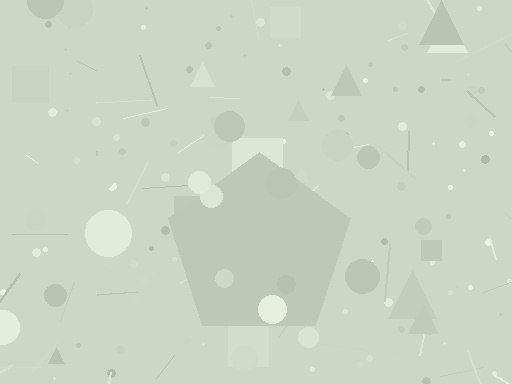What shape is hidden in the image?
A pentagon is hidden in the image.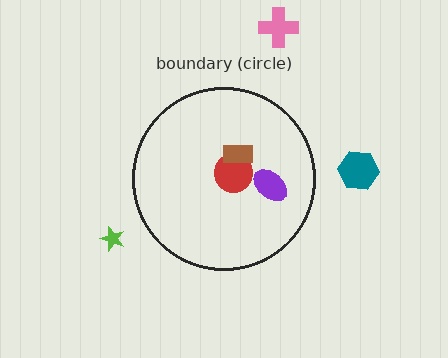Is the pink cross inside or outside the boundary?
Outside.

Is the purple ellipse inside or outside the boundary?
Inside.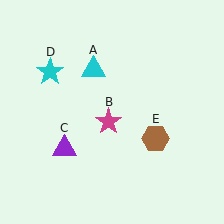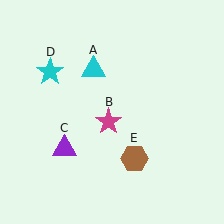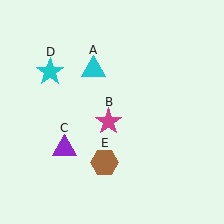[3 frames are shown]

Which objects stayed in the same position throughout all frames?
Cyan triangle (object A) and magenta star (object B) and purple triangle (object C) and cyan star (object D) remained stationary.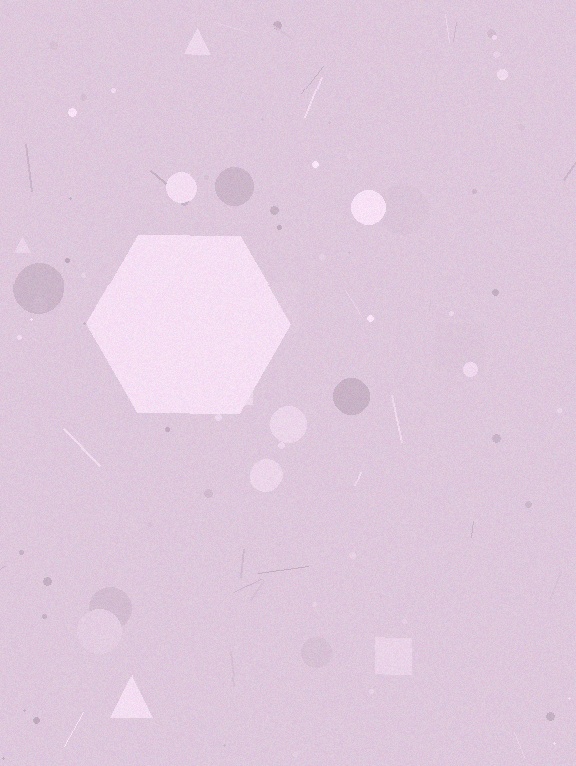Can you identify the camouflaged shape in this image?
The camouflaged shape is a hexagon.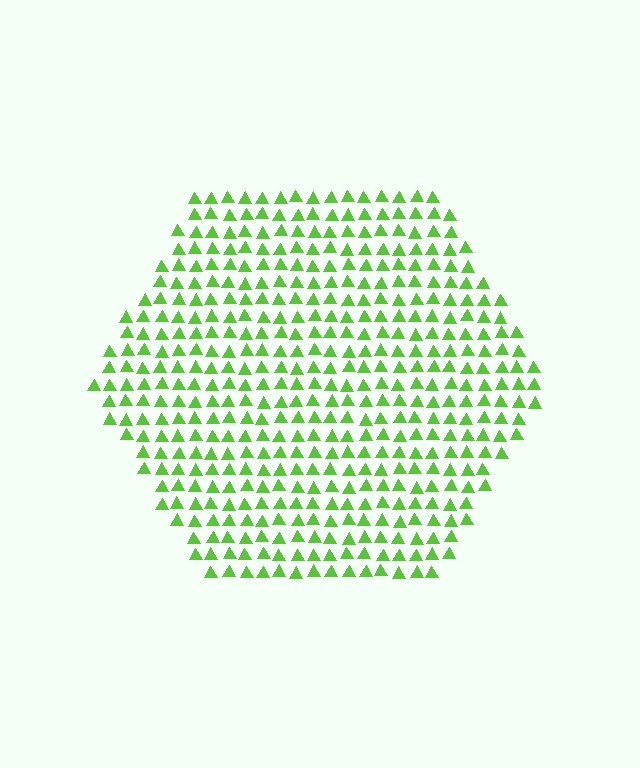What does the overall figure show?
The overall figure shows a hexagon.